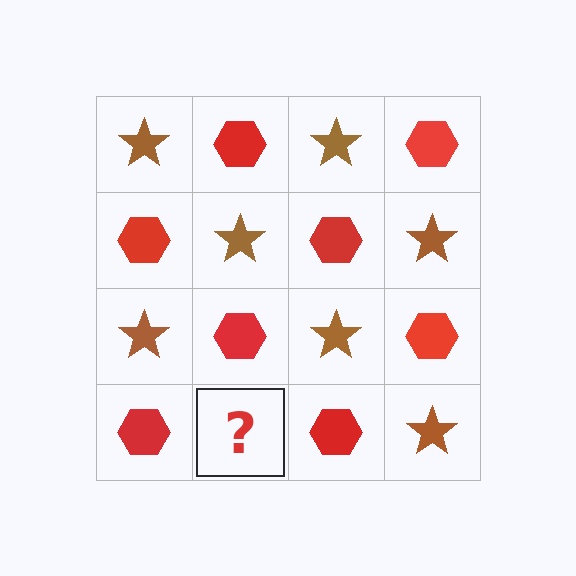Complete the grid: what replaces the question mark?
The question mark should be replaced with a brown star.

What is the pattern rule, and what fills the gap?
The rule is that it alternates brown star and red hexagon in a checkerboard pattern. The gap should be filled with a brown star.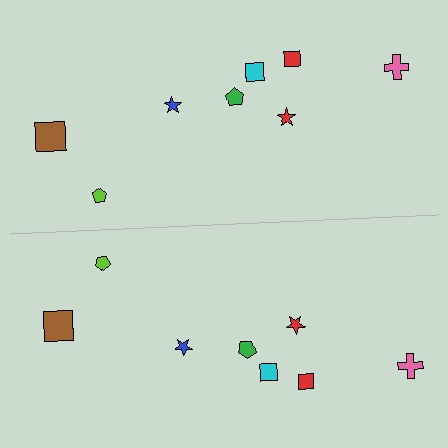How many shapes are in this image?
There are 16 shapes in this image.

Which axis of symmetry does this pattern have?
The pattern has a horizontal axis of symmetry running through the center of the image.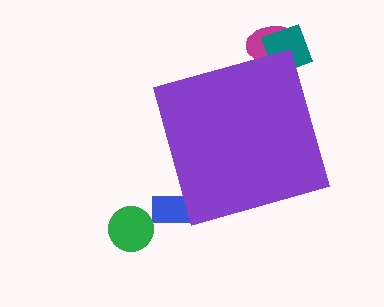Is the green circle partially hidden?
No, the green circle is fully visible.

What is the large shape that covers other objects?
A purple diamond.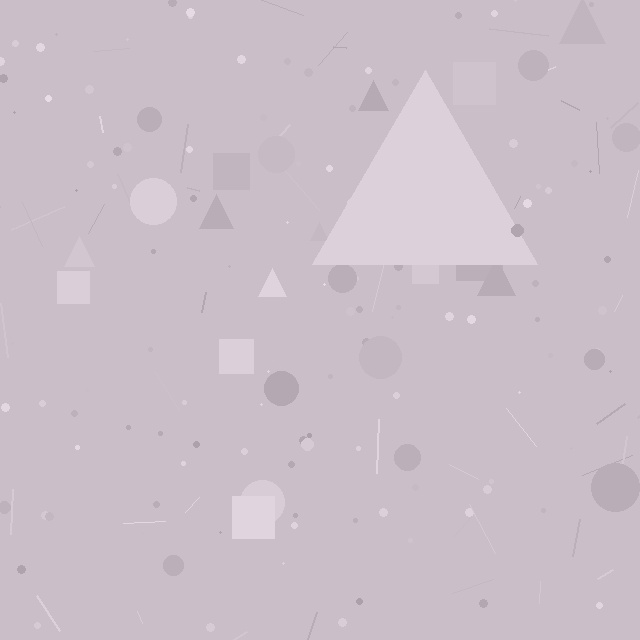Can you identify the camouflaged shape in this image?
The camouflaged shape is a triangle.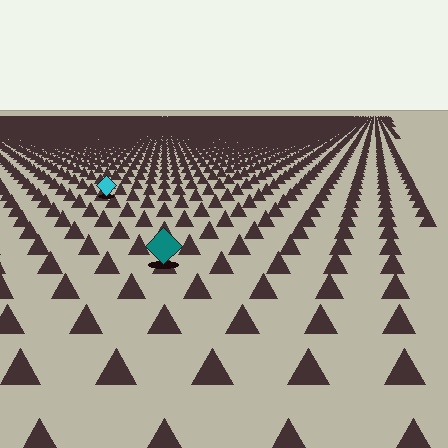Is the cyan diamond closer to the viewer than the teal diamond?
No. The teal diamond is closer — you can tell from the texture gradient: the ground texture is coarser near it.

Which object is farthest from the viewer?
The cyan diamond is farthest from the viewer. It appears smaller and the ground texture around it is denser.